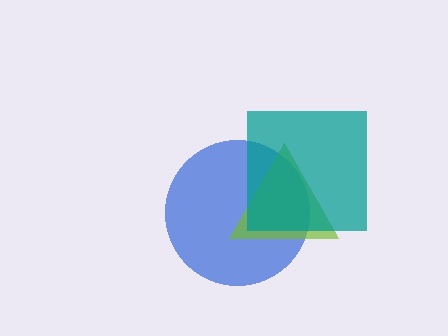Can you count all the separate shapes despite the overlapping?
Yes, there are 3 separate shapes.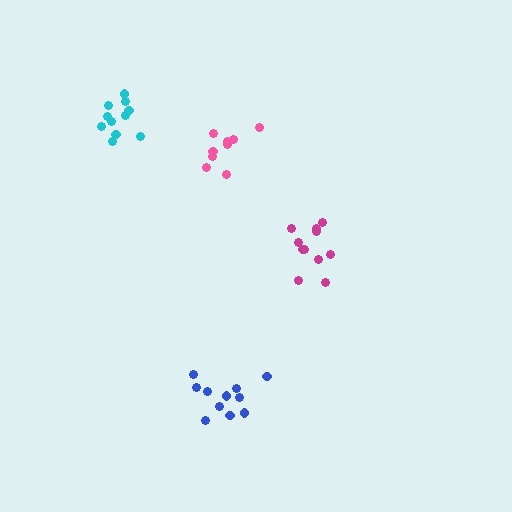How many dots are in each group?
Group 1: 11 dots, Group 2: 11 dots, Group 3: 9 dots, Group 4: 11 dots (42 total).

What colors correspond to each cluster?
The clusters are colored: magenta, cyan, pink, blue.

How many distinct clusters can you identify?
There are 4 distinct clusters.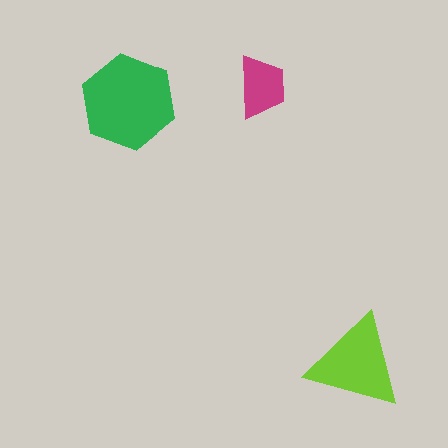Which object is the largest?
The green hexagon.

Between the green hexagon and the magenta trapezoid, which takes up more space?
The green hexagon.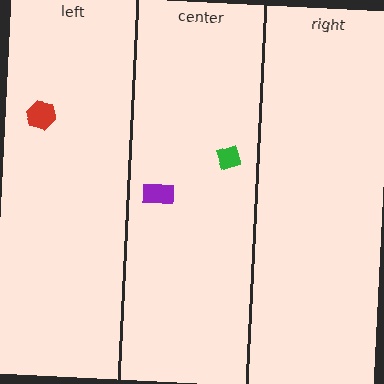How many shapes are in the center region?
2.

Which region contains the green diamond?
The center region.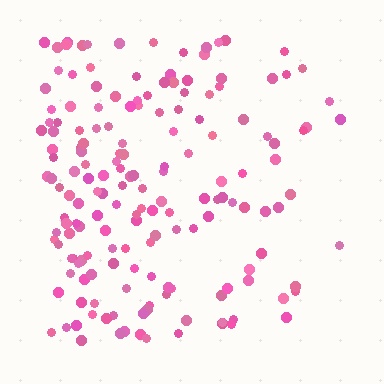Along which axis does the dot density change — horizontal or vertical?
Horizontal.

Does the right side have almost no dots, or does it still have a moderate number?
Still a moderate number, just noticeably fewer than the left.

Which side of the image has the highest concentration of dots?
The left.